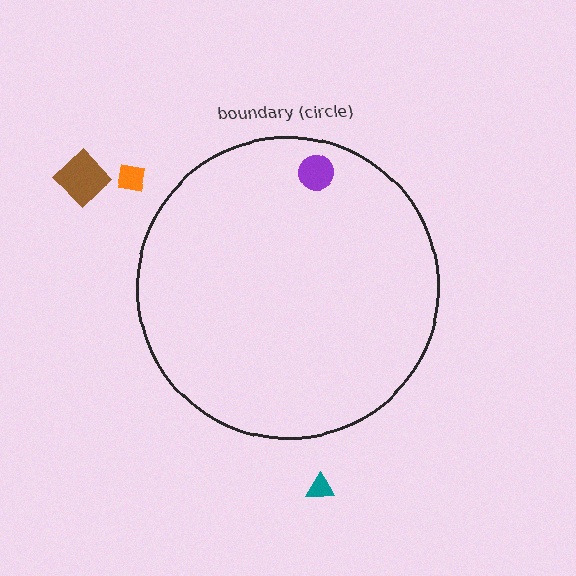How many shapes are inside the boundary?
1 inside, 3 outside.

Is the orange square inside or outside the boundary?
Outside.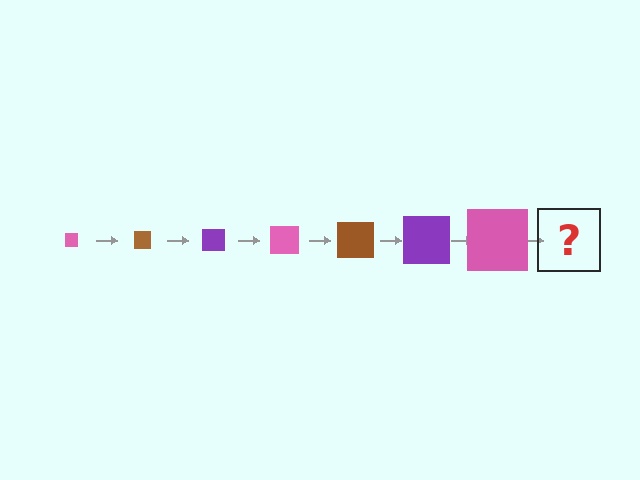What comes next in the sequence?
The next element should be a brown square, larger than the previous one.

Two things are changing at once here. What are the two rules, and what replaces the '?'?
The two rules are that the square grows larger each step and the color cycles through pink, brown, and purple. The '?' should be a brown square, larger than the previous one.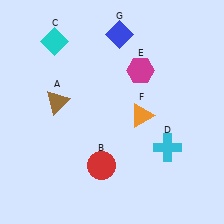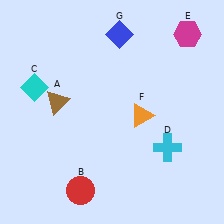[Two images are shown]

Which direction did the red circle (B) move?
The red circle (B) moved down.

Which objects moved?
The objects that moved are: the red circle (B), the cyan diamond (C), the magenta hexagon (E).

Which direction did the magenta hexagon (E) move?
The magenta hexagon (E) moved right.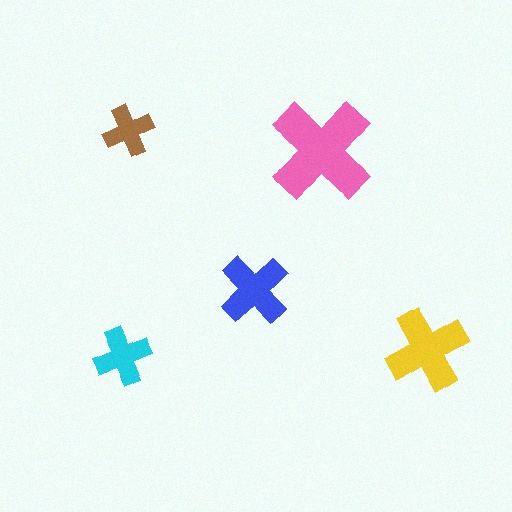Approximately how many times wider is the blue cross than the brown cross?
About 1.5 times wider.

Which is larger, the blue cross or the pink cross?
The pink one.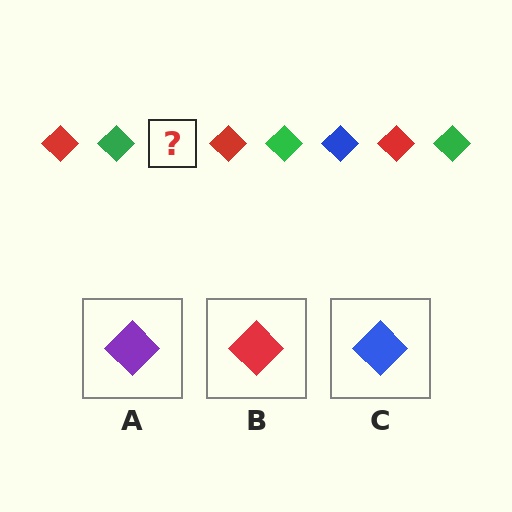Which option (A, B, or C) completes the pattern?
C.